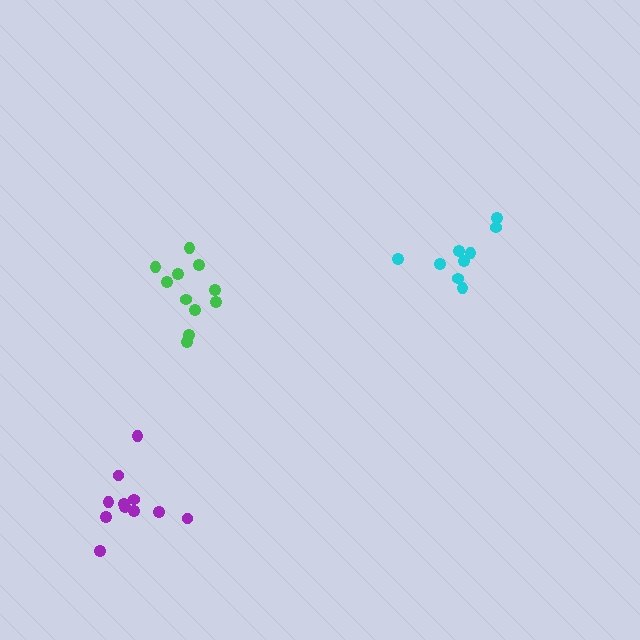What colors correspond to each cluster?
The clusters are colored: cyan, green, purple.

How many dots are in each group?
Group 1: 9 dots, Group 2: 11 dots, Group 3: 11 dots (31 total).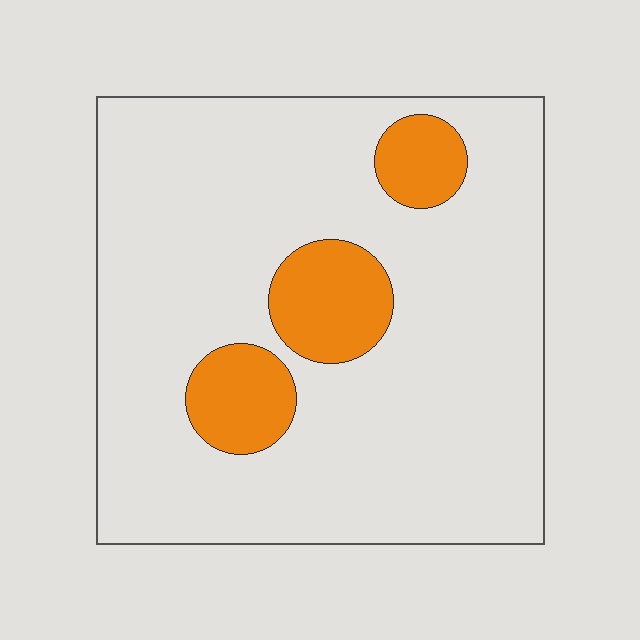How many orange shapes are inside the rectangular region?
3.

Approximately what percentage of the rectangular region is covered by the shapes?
Approximately 15%.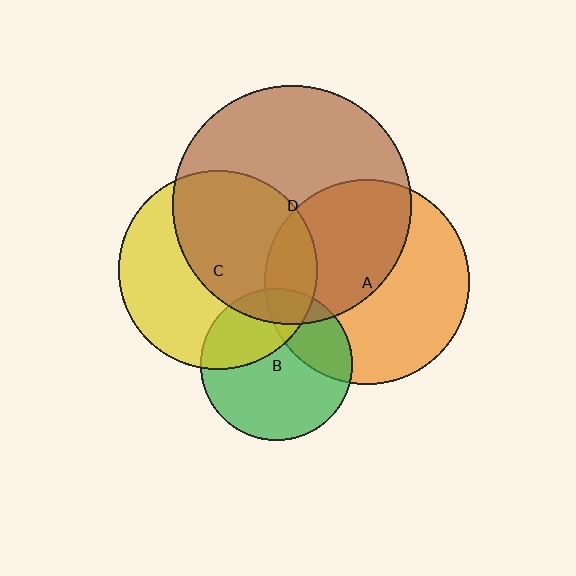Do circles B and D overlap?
Yes.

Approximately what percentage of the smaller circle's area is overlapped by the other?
Approximately 15%.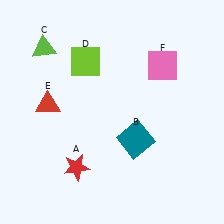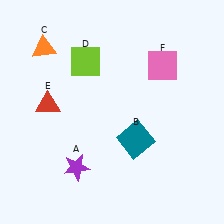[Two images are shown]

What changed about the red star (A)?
In Image 1, A is red. In Image 2, it changed to purple.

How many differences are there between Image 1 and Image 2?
There are 2 differences between the two images.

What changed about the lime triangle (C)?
In Image 1, C is lime. In Image 2, it changed to orange.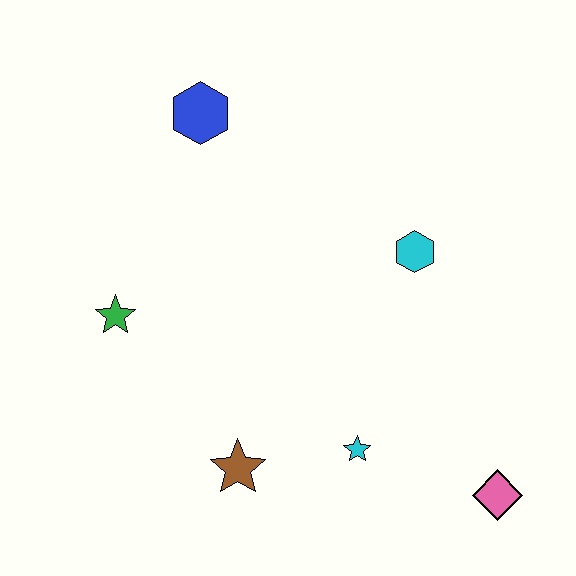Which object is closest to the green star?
The brown star is closest to the green star.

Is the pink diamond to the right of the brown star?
Yes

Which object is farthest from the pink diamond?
The blue hexagon is farthest from the pink diamond.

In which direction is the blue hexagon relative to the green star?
The blue hexagon is above the green star.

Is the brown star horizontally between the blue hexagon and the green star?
No